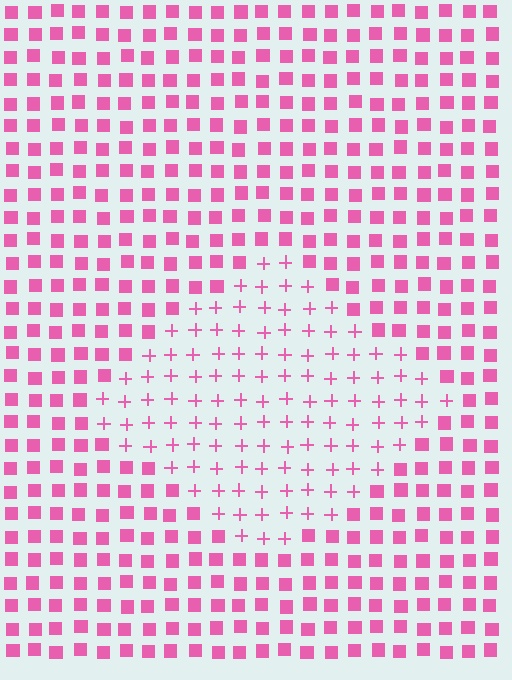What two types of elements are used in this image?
The image uses plus signs inside the diamond region and squares outside it.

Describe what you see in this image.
The image is filled with small pink elements arranged in a uniform grid. A diamond-shaped region contains plus signs, while the surrounding area contains squares. The boundary is defined purely by the change in element shape.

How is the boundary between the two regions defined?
The boundary is defined by a change in element shape: plus signs inside vs. squares outside. All elements share the same color and spacing.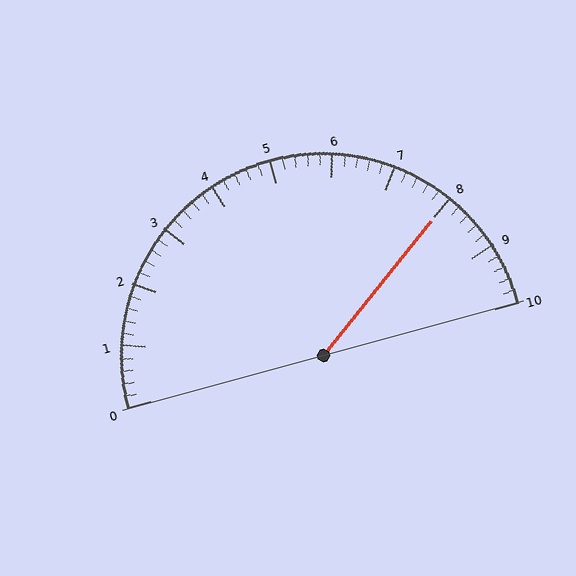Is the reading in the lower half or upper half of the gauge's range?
The reading is in the upper half of the range (0 to 10).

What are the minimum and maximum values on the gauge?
The gauge ranges from 0 to 10.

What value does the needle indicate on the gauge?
The needle indicates approximately 8.0.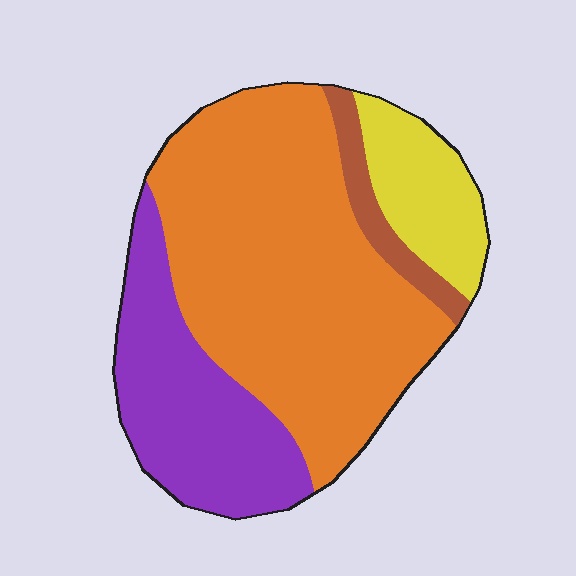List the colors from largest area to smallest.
From largest to smallest: orange, purple, yellow, brown.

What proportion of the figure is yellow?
Yellow takes up about one eighth (1/8) of the figure.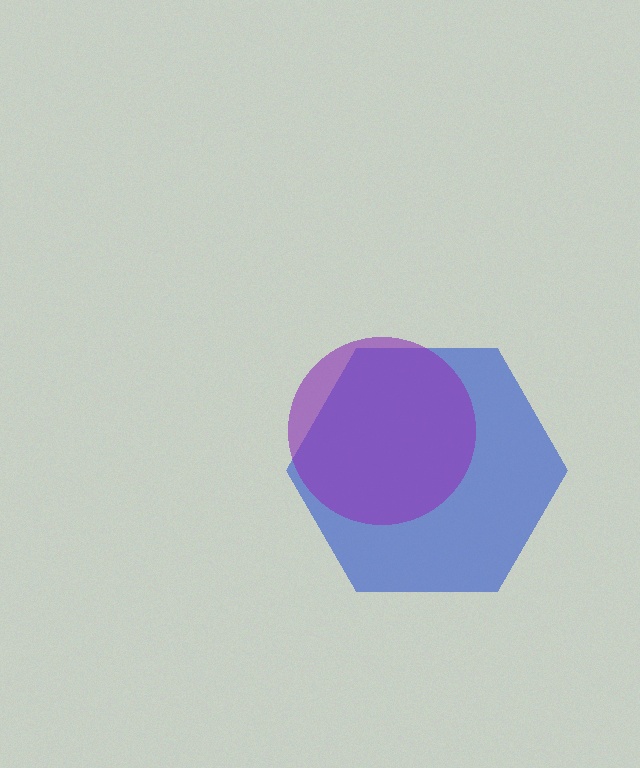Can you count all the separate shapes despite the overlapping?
Yes, there are 2 separate shapes.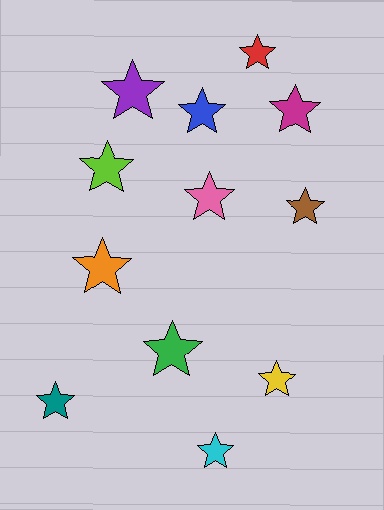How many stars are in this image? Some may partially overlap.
There are 12 stars.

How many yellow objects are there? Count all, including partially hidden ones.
There is 1 yellow object.